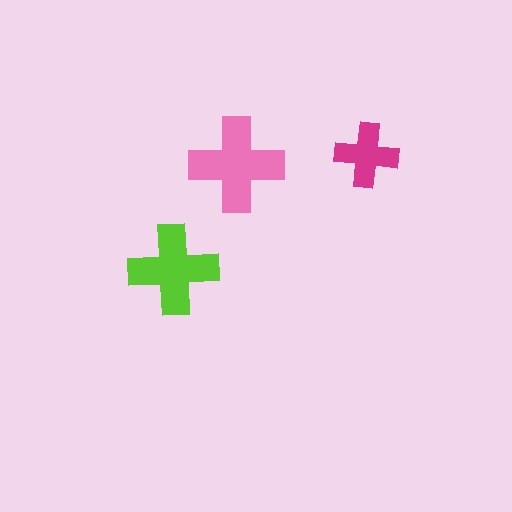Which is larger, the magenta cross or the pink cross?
The pink one.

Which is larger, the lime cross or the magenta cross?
The lime one.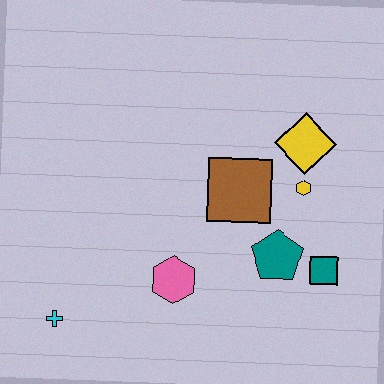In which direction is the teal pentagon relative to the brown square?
The teal pentagon is below the brown square.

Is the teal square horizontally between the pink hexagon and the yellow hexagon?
No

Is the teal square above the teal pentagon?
No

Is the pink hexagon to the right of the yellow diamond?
No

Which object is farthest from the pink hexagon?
The yellow diamond is farthest from the pink hexagon.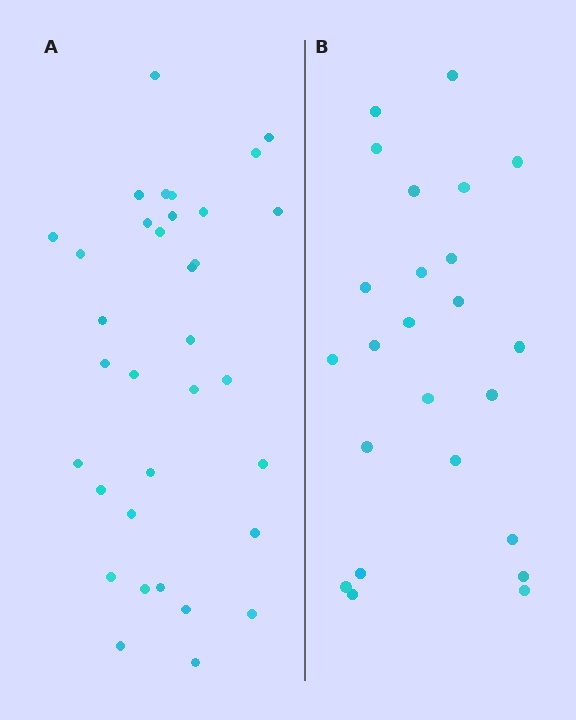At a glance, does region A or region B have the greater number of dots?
Region A (the left region) has more dots.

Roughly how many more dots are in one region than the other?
Region A has roughly 10 or so more dots than region B.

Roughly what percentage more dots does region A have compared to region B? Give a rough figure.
About 40% more.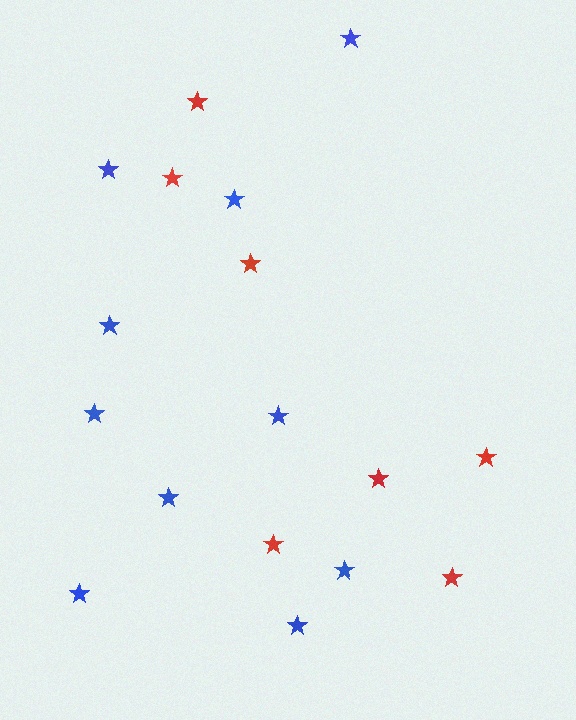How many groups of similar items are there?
There are 2 groups: one group of blue stars (10) and one group of red stars (7).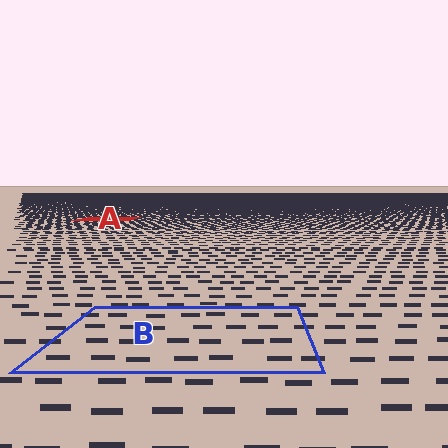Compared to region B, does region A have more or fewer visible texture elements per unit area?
Region A has more texture elements per unit area — they are packed more densely because it is farther away.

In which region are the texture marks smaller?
The texture marks are smaller in region A, because it is farther away.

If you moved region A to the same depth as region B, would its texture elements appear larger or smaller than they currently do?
They would appear larger. At a closer depth, the same texture elements are projected at a bigger on-screen size.